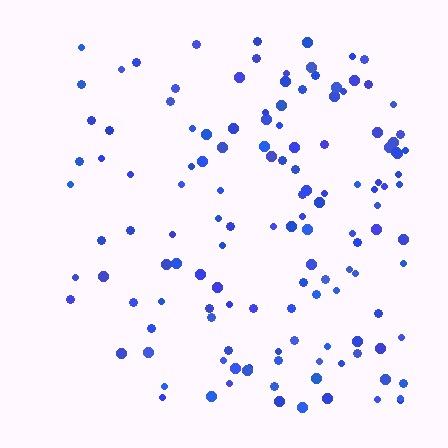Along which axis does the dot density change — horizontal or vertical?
Horizontal.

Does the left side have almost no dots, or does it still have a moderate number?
Still a moderate number, just noticeably fewer than the right.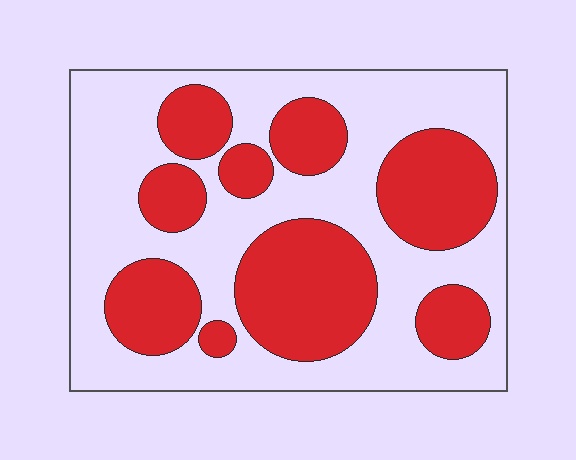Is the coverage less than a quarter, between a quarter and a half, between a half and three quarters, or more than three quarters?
Between a quarter and a half.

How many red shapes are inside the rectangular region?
9.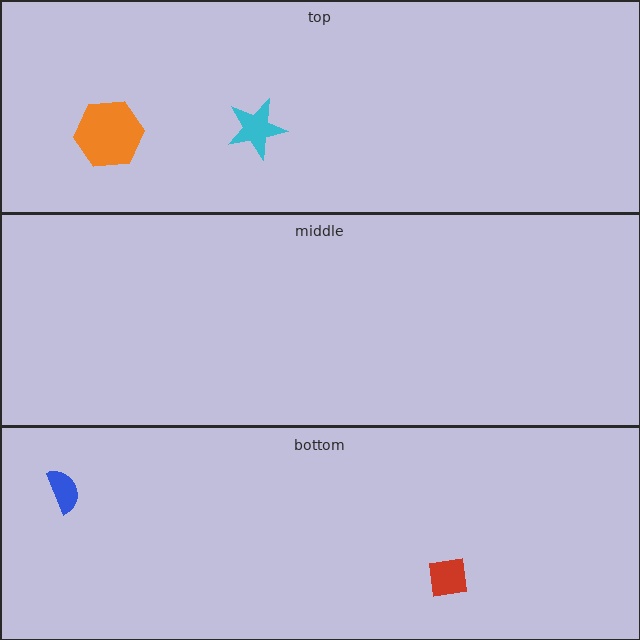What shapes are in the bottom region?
The blue semicircle, the red square.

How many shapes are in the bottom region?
2.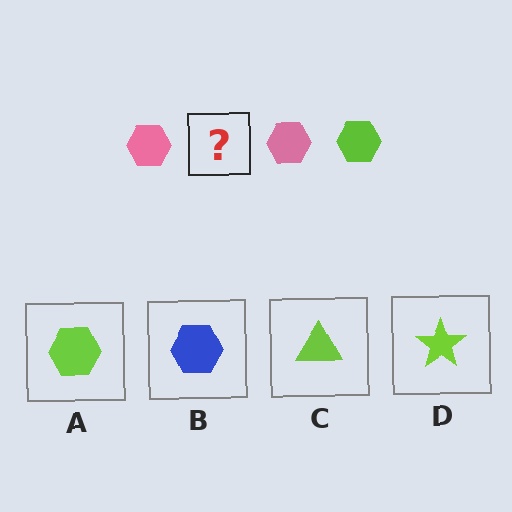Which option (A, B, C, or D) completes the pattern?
A.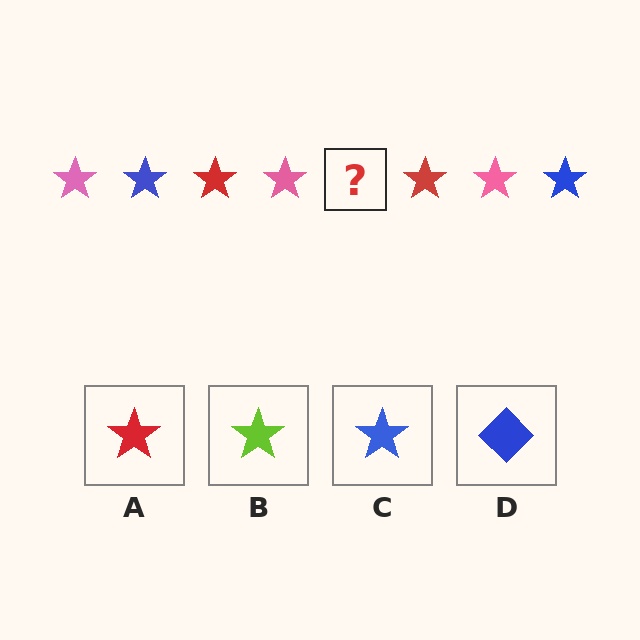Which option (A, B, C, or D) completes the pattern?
C.